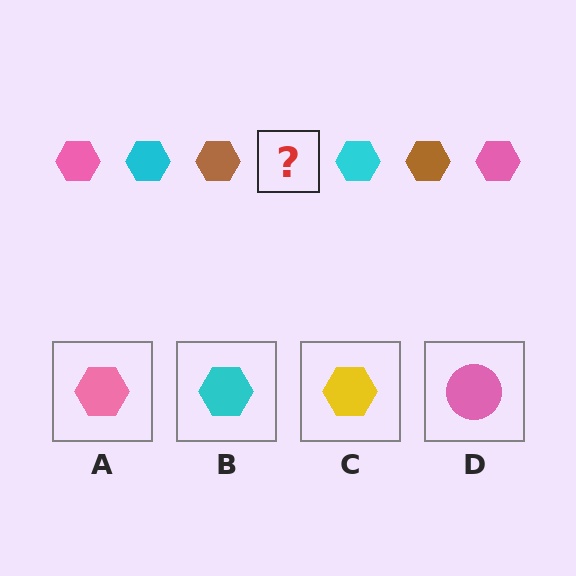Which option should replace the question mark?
Option A.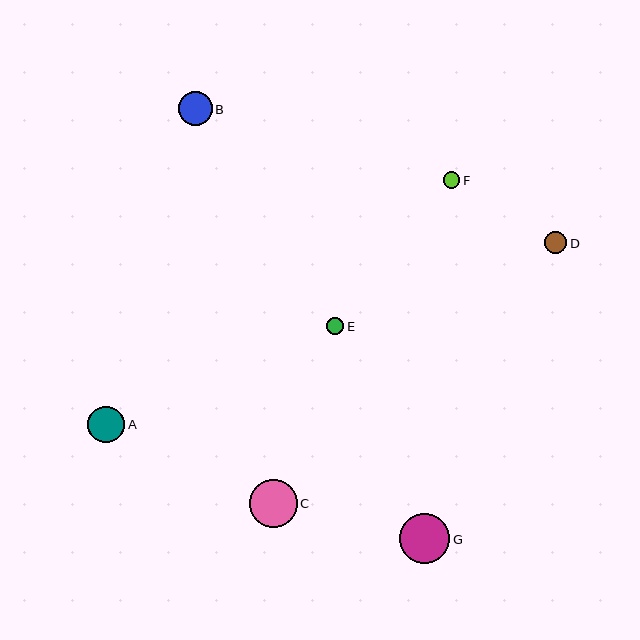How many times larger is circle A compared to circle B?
Circle A is approximately 1.1 times the size of circle B.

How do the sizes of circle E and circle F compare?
Circle E and circle F are approximately the same size.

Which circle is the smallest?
Circle F is the smallest with a size of approximately 16 pixels.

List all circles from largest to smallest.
From largest to smallest: G, C, A, B, D, E, F.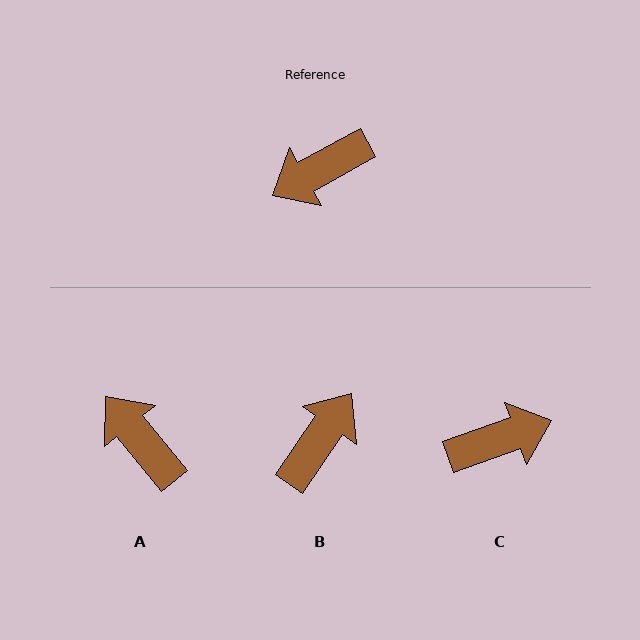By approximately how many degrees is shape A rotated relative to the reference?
Approximately 80 degrees clockwise.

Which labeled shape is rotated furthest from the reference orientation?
C, about 171 degrees away.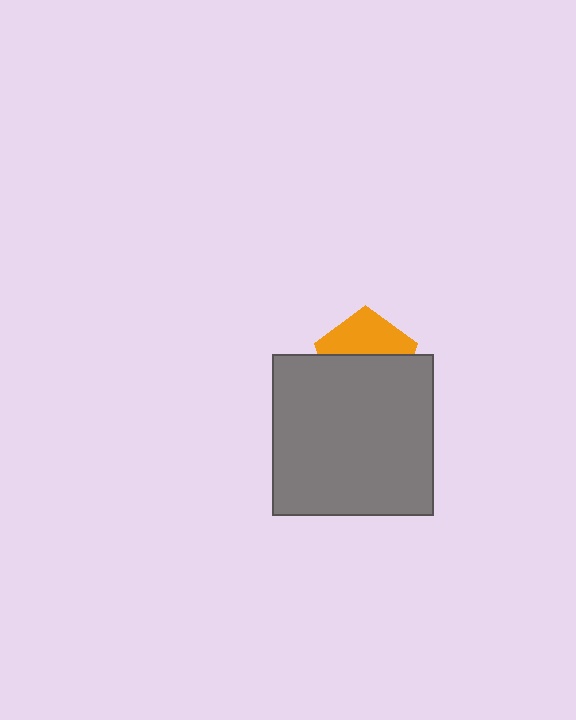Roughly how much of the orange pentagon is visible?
A small part of it is visible (roughly 43%).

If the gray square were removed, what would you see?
You would see the complete orange pentagon.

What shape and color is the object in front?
The object in front is a gray square.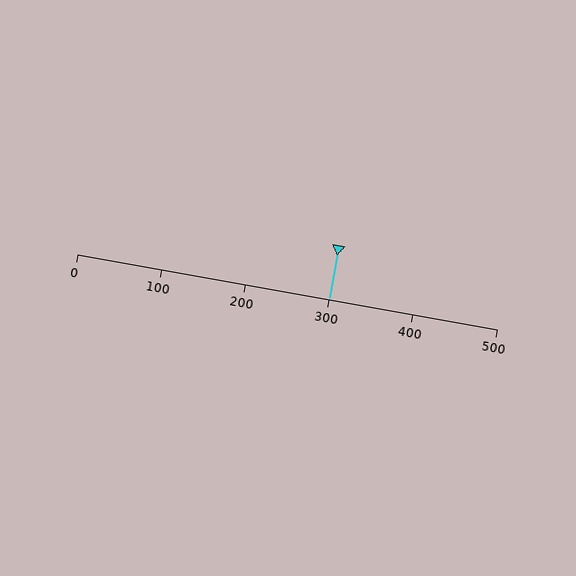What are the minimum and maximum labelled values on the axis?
The axis runs from 0 to 500.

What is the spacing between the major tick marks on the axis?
The major ticks are spaced 100 apart.